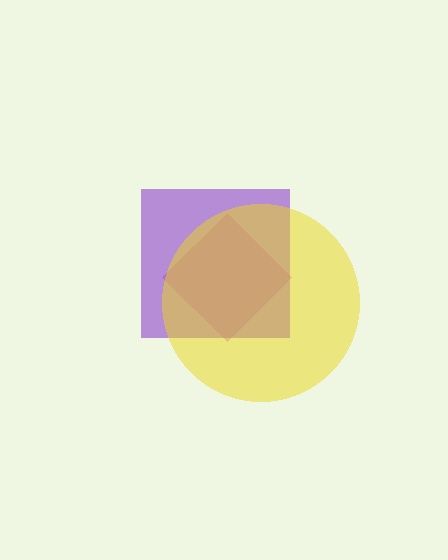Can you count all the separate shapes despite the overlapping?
Yes, there are 3 separate shapes.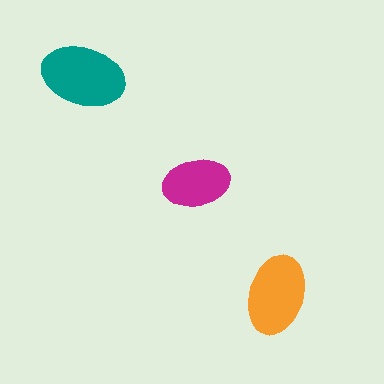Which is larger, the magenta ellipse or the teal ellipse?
The teal one.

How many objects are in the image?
There are 3 objects in the image.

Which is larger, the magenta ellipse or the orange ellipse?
The orange one.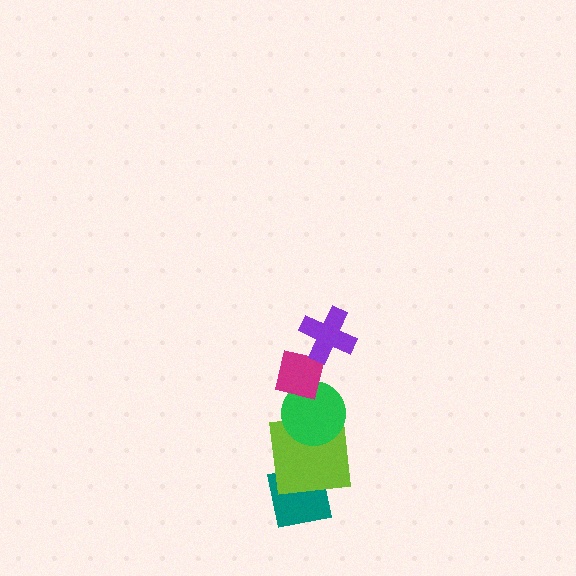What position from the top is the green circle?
The green circle is 3rd from the top.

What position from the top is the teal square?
The teal square is 5th from the top.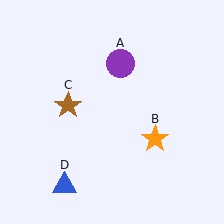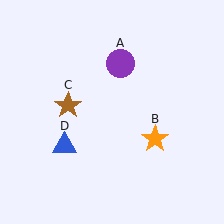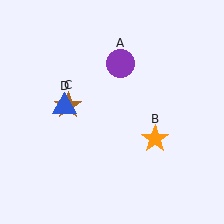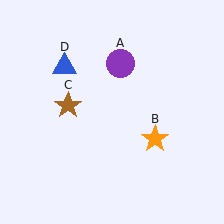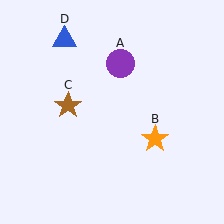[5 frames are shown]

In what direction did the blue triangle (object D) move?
The blue triangle (object D) moved up.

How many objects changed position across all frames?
1 object changed position: blue triangle (object D).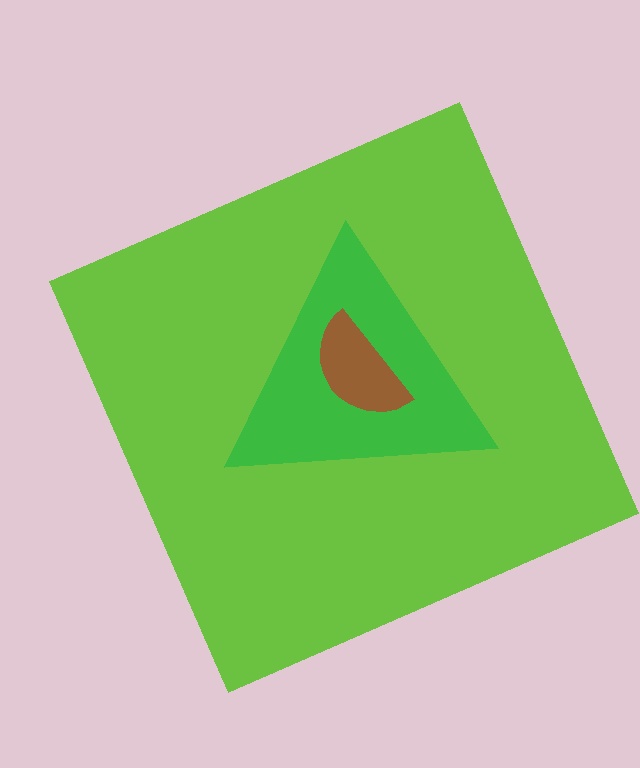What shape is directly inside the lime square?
The green triangle.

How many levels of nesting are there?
3.